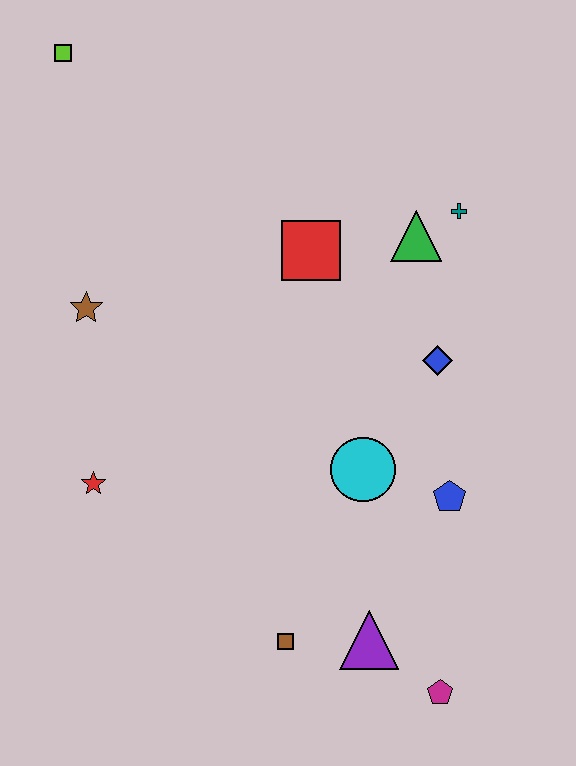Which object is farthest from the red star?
The teal cross is farthest from the red star.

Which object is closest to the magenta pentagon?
The purple triangle is closest to the magenta pentagon.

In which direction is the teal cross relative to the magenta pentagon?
The teal cross is above the magenta pentagon.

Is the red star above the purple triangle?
Yes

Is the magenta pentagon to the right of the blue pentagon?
No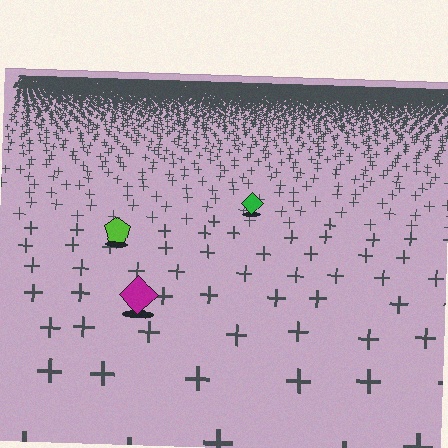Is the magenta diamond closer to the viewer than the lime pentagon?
Yes. The magenta diamond is closer — you can tell from the texture gradient: the ground texture is coarser near it.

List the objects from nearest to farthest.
From nearest to farthest: the magenta diamond, the lime pentagon, the green diamond.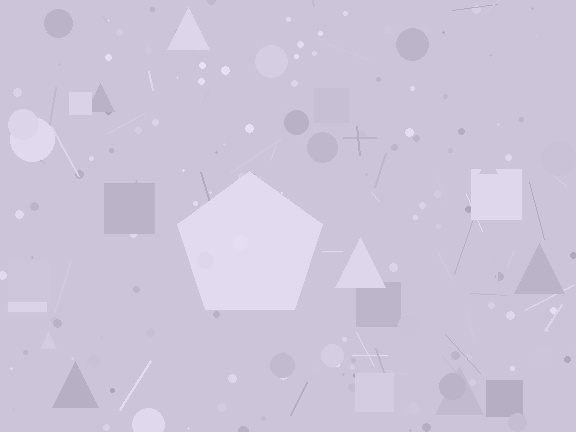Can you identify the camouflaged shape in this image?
The camouflaged shape is a pentagon.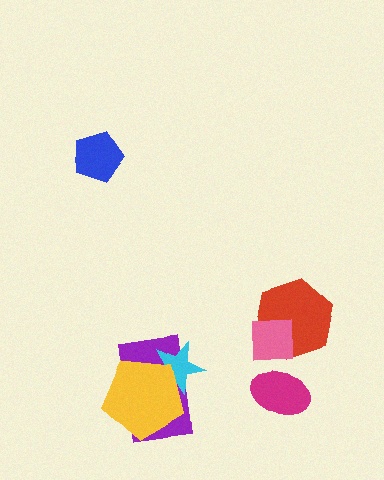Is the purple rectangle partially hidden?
Yes, it is partially covered by another shape.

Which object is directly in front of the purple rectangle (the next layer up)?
The cyan star is directly in front of the purple rectangle.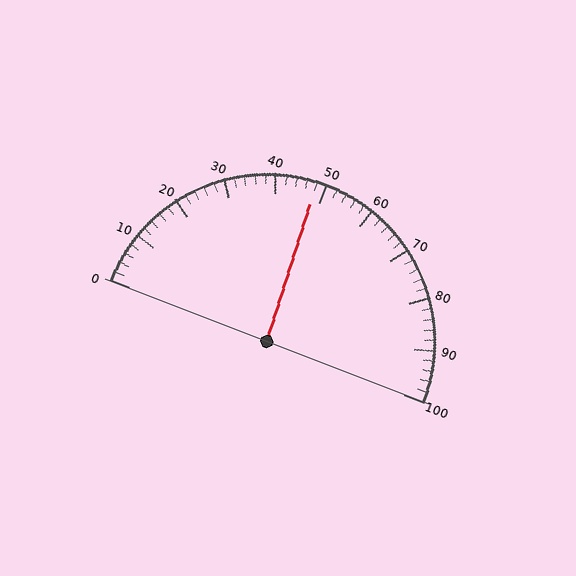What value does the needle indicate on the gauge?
The needle indicates approximately 48.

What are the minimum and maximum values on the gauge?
The gauge ranges from 0 to 100.